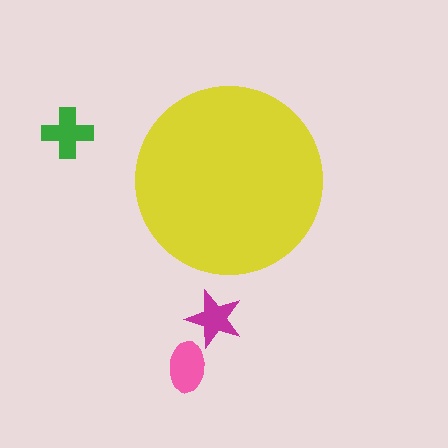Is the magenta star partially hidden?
No, the magenta star is fully visible.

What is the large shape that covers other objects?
A yellow circle.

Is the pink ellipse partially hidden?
No, the pink ellipse is fully visible.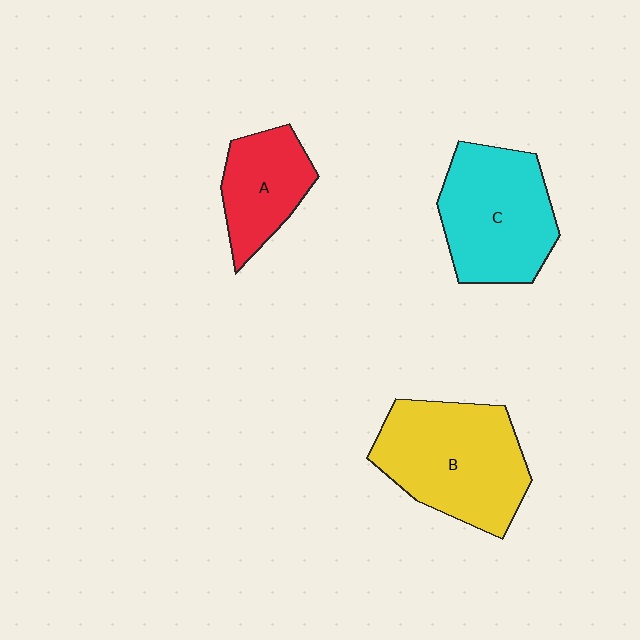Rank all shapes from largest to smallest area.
From largest to smallest: B (yellow), C (cyan), A (red).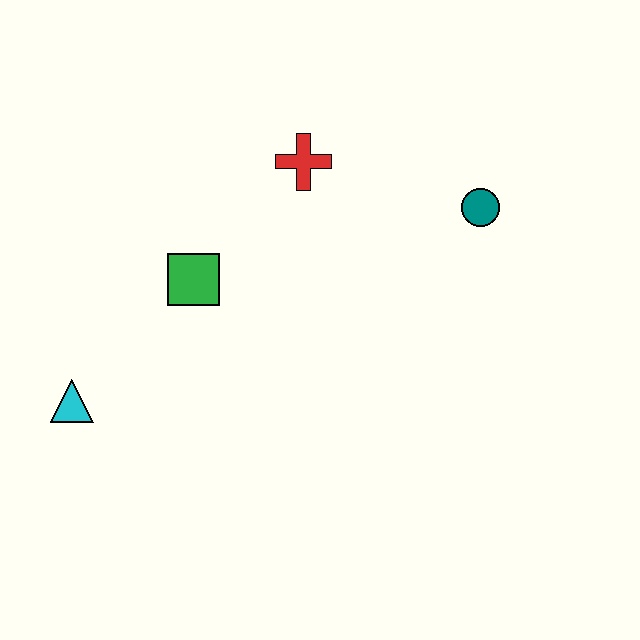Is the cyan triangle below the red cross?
Yes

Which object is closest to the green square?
The red cross is closest to the green square.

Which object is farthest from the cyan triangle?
The teal circle is farthest from the cyan triangle.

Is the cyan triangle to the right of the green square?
No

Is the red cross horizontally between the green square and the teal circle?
Yes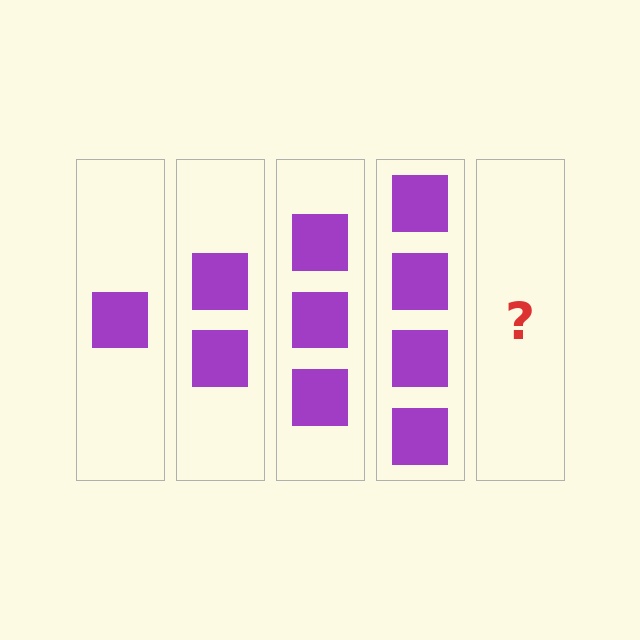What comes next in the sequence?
The next element should be 5 squares.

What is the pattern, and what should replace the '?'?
The pattern is that each step adds one more square. The '?' should be 5 squares.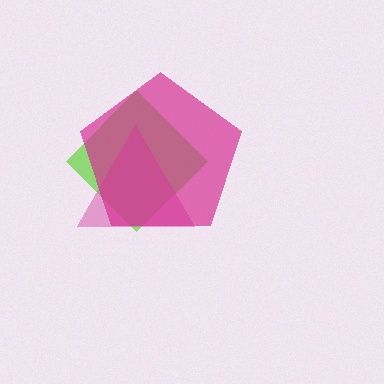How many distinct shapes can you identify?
There are 3 distinct shapes: a lime diamond, a pink triangle, a magenta pentagon.